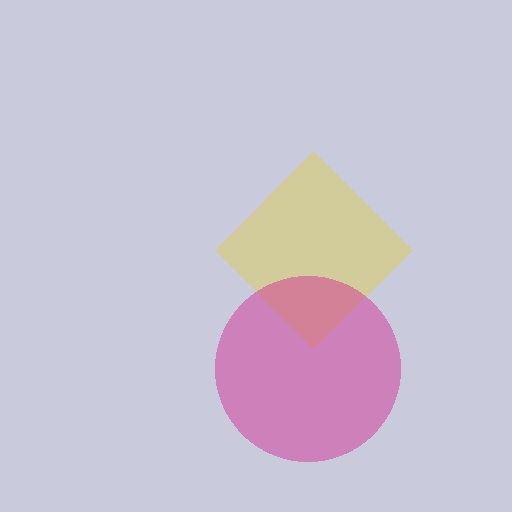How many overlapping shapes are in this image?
There are 2 overlapping shapes in the image.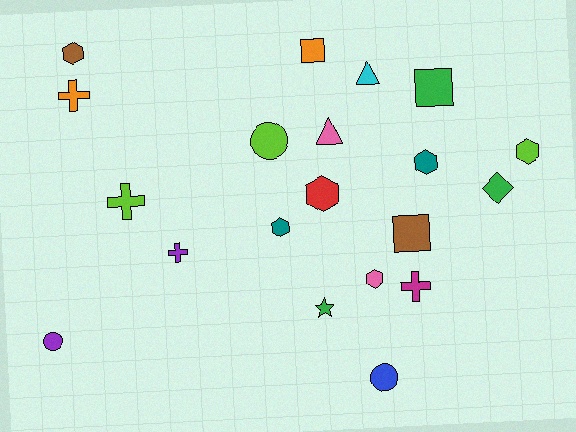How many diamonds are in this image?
There is 1 diamond.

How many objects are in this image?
There are 20 objects.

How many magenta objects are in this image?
There is 1 magenta object.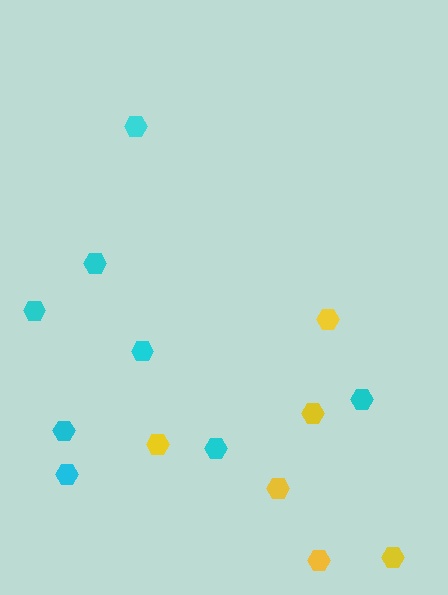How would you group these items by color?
There are 2 groups: one group of cyan hexagons (8) and one group of yellow hexagons (6).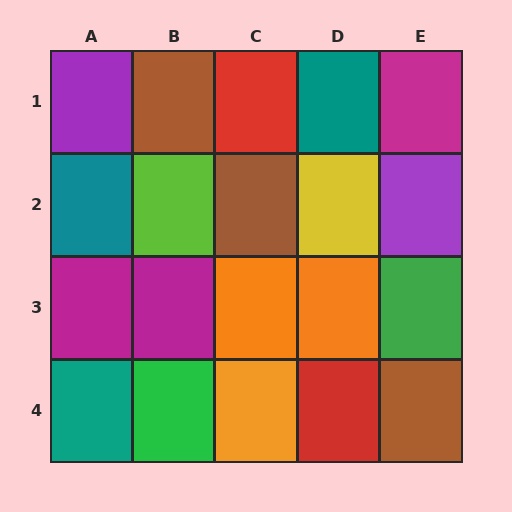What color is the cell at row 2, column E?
Purple.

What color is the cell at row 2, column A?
Teal.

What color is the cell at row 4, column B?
Green.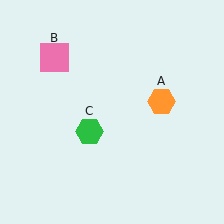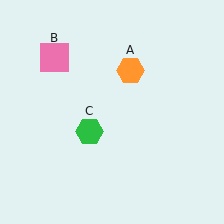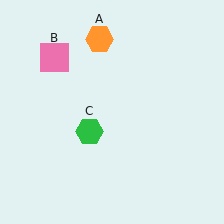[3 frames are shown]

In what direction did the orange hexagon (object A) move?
The orange hexagon (object A) moved up and to the left.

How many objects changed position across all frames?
1 object changed position: orange hexagon (object A).